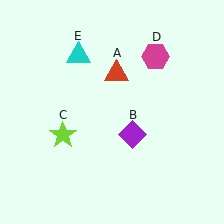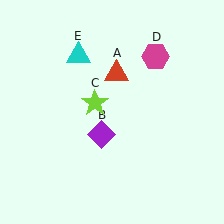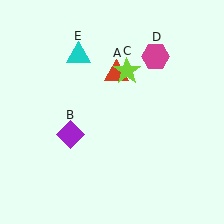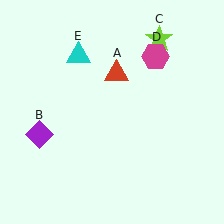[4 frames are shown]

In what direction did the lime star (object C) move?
The lime star (object C) moved up and to the right.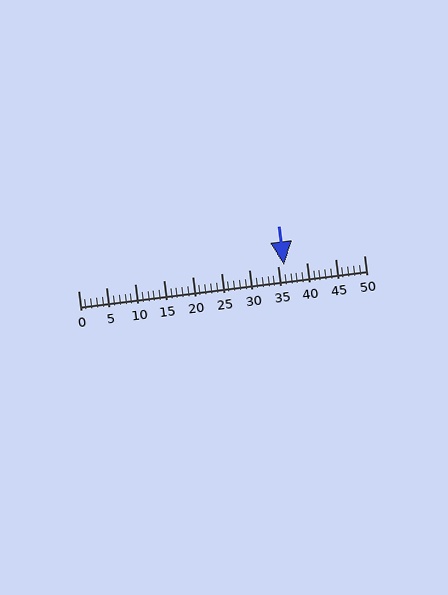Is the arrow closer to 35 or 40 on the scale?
The arrow is closer to 35.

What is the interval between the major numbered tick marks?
The major tick marks are spaced 5 units apart.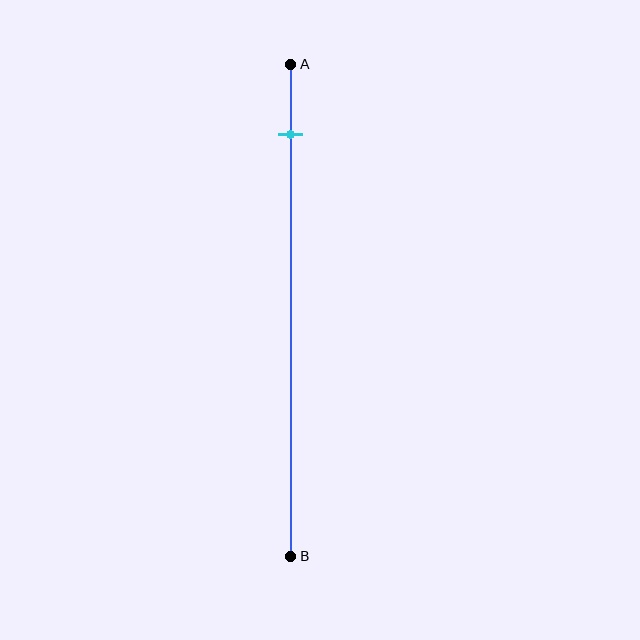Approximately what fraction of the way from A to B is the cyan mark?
The cyan mark is approximately 15% of the way from A to B.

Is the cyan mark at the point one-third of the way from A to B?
No, the mark is at about 15% from A, not at the 33% one-third point.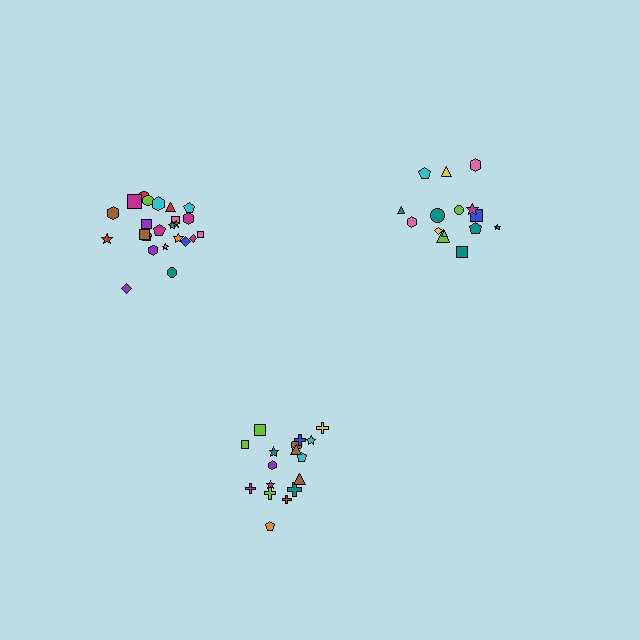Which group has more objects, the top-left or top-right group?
The top-left group.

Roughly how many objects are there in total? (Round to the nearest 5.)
Roughly 60 objects in total.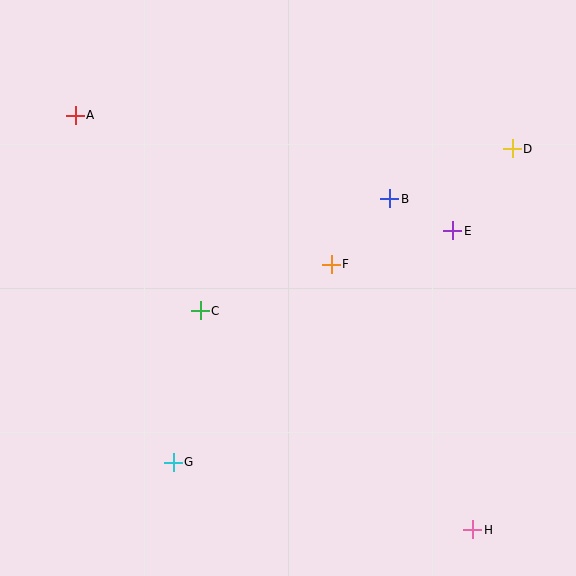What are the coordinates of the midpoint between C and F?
The midpoint between C and F is at (266, 287).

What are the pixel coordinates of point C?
Point C is at (200, 311).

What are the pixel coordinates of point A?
Point A is at (75, 115).